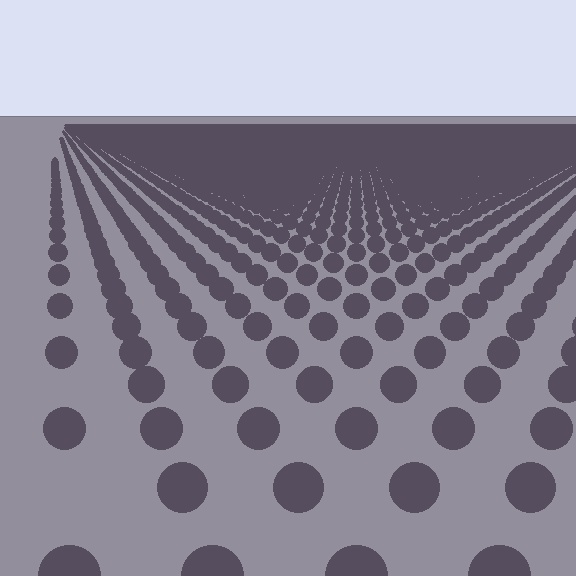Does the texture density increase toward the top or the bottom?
Density increases toward the top.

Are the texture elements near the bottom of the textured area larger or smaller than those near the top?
Larger. Near the bottom, elements are closer to the viewer and appear at a bigger on-screen size.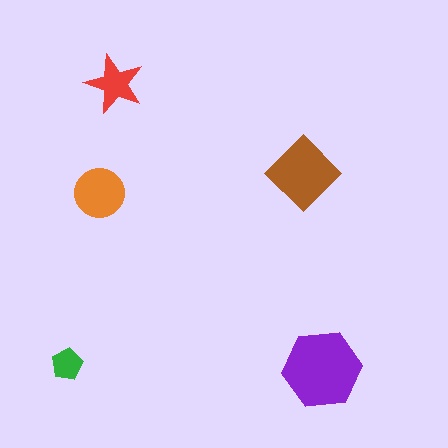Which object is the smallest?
The green pentagon.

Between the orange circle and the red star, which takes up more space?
The orange circle.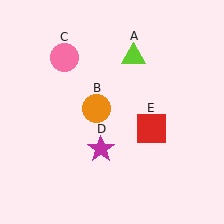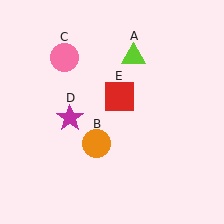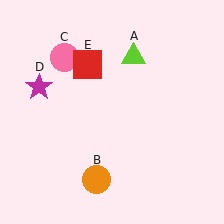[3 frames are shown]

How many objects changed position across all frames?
3 objects changed position: orange circle (object B), magenta star (object D), red square (object E).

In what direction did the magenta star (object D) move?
The magenta star (object D) moved up and to the left.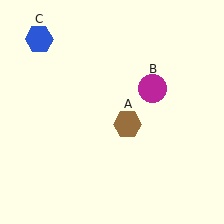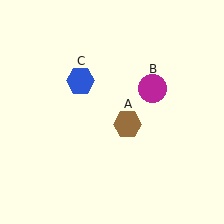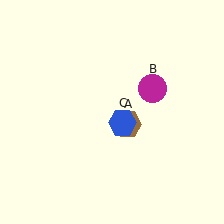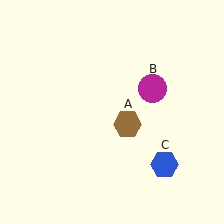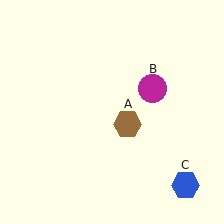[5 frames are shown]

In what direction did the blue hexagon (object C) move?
The blue hexagon (object C) moved down and to the right.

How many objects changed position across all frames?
1 object changed position: blue hexagon (object C).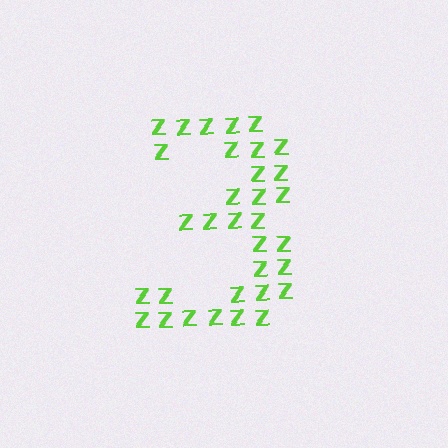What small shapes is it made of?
It is made of small letter Z's.